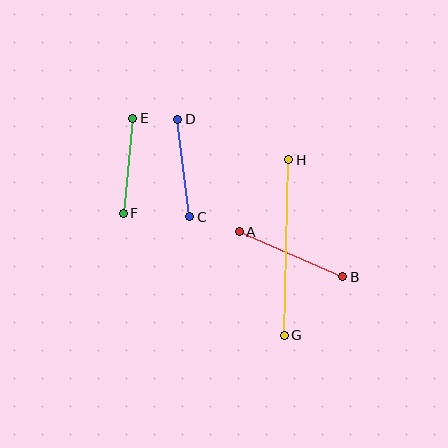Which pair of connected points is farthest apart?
Points G and H are farthest apart.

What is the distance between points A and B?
The distance is approximately 113 pixels.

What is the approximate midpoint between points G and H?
The midpoint is at approximately (286, 248) pixels.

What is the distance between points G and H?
The distance is approximately 175 pixels.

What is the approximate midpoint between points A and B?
The midpoint is at approximately (291, 254) pixels.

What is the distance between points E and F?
The distance is approximately 95 pixels.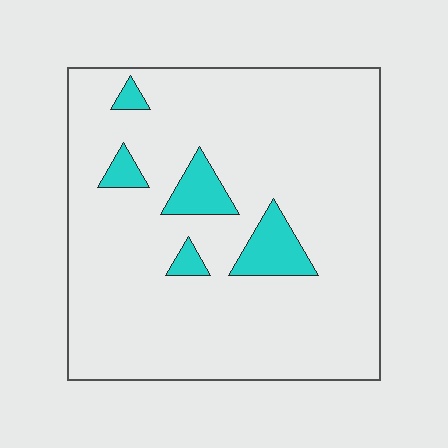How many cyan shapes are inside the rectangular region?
5.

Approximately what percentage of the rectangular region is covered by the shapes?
Approximately 10%.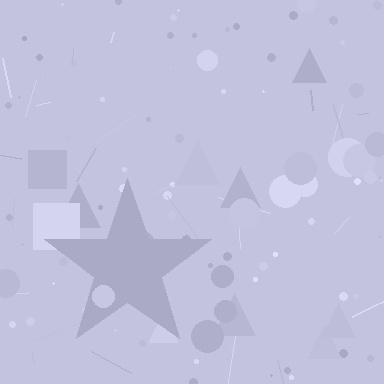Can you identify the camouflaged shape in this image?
The camouflaged shape is a star.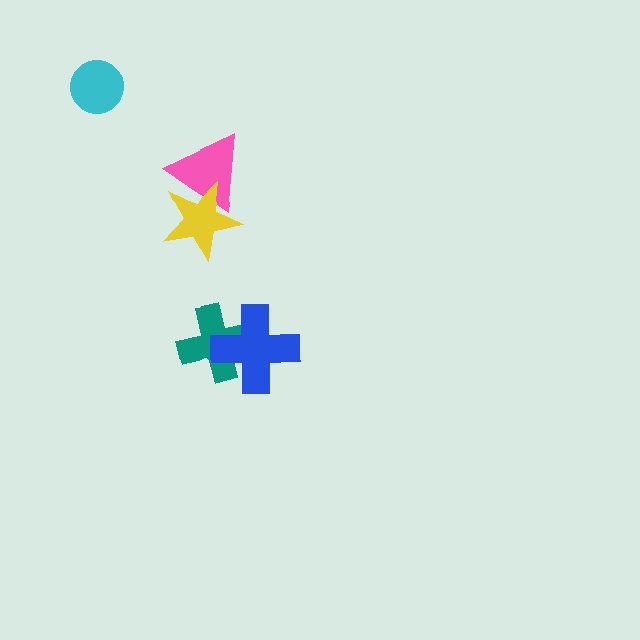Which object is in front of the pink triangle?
The yellow star is in front of the pink triangle.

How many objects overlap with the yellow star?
1 object overlaps with the yellow star.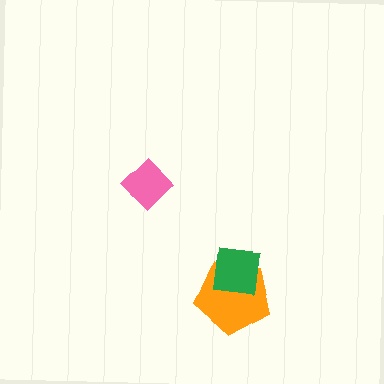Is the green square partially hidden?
No, no other shape covers it.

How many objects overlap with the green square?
1 object overlaps with the green square.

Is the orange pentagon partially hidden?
Yes, it is partially covered by another shape.